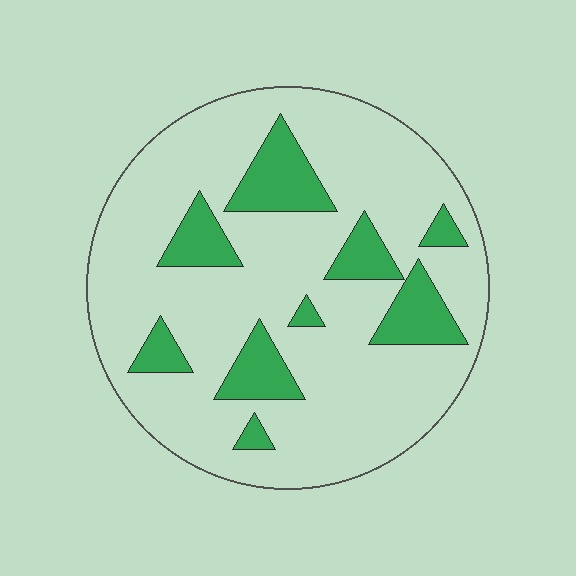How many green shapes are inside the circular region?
9.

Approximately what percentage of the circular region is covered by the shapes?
Approximately 20%.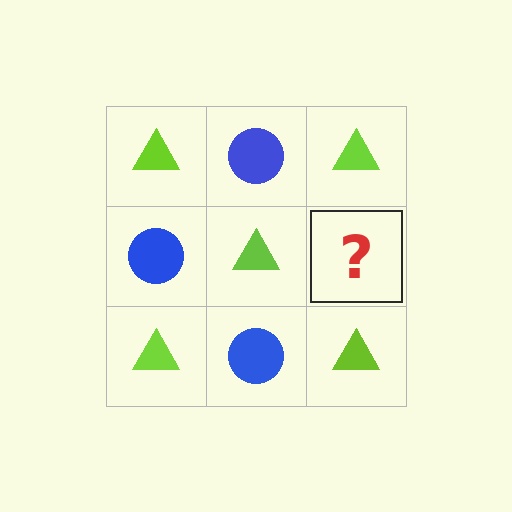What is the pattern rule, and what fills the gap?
The rule is that it alternates lime triangle and blue circle in a checkerboard pattern. The gap should be filled with a blue circle.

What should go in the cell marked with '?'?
The missing cell should contain a blue circle.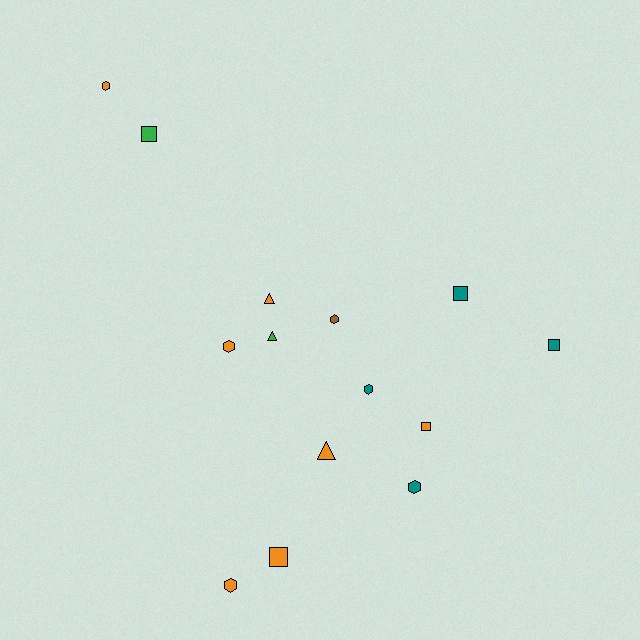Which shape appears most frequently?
Hexagon, with 6 objects.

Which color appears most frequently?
Orange, with 7 objects.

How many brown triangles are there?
There are no brown triangles.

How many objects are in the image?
There are 14 objects.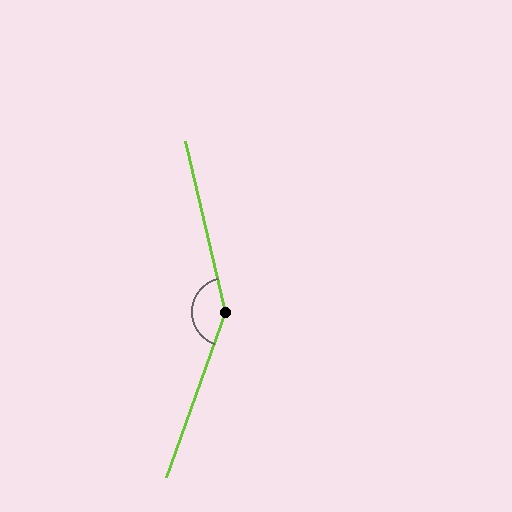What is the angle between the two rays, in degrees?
Approximately 147 degrees.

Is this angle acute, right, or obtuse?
It is obtuse.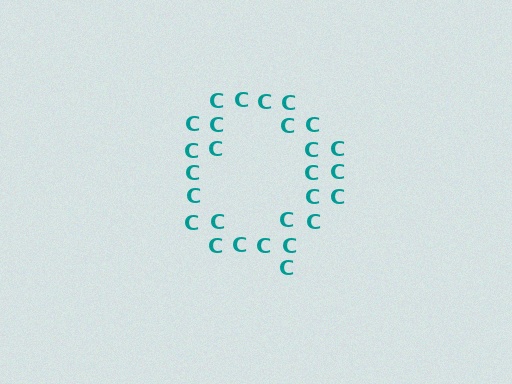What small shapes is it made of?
It is made of small letter C's.